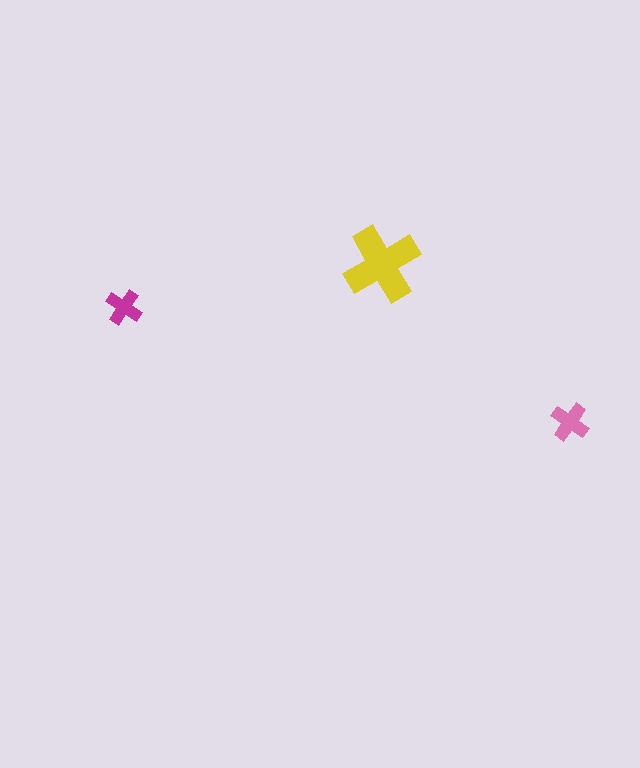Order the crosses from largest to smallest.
the yellow one, the pink one, the magenta one.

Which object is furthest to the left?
The magenta cross is leftmost.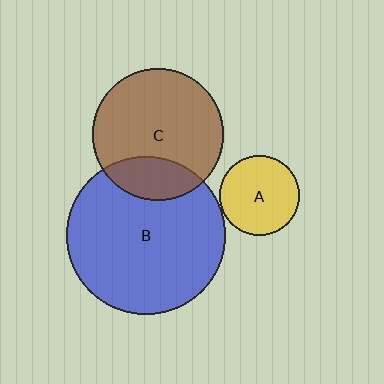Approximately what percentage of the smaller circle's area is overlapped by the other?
Approximately 20%.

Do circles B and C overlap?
Yes.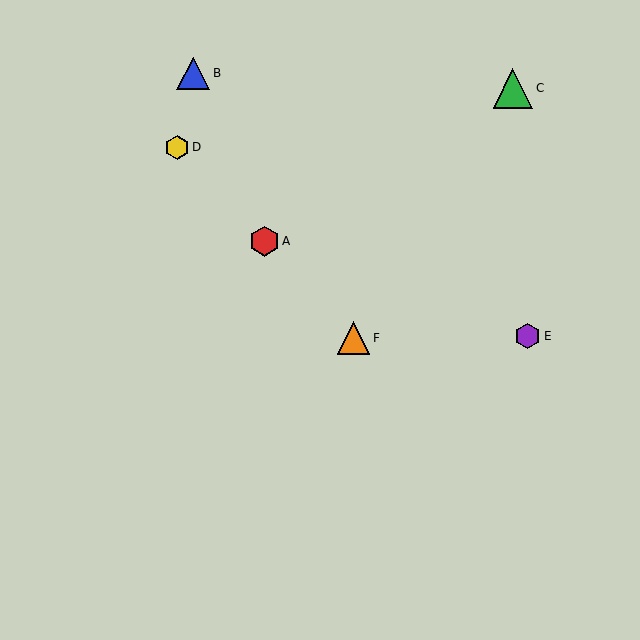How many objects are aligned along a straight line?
3 objects (A, D, F) are aligned along a straight line.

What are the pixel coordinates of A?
Object A is at (264, 241).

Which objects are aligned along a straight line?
Objects A, D, F are aligned along a straight line.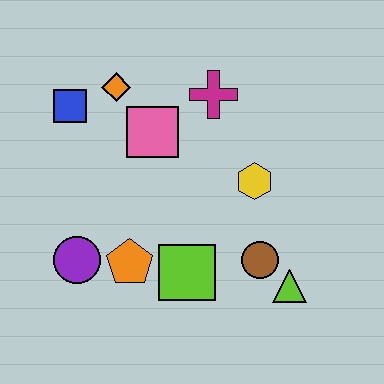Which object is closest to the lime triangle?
The brown circle is closest to the lime triangle.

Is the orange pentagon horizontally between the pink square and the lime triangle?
No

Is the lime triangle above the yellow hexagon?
No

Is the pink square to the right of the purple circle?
Yes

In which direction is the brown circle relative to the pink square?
The brown circle is below the pink square.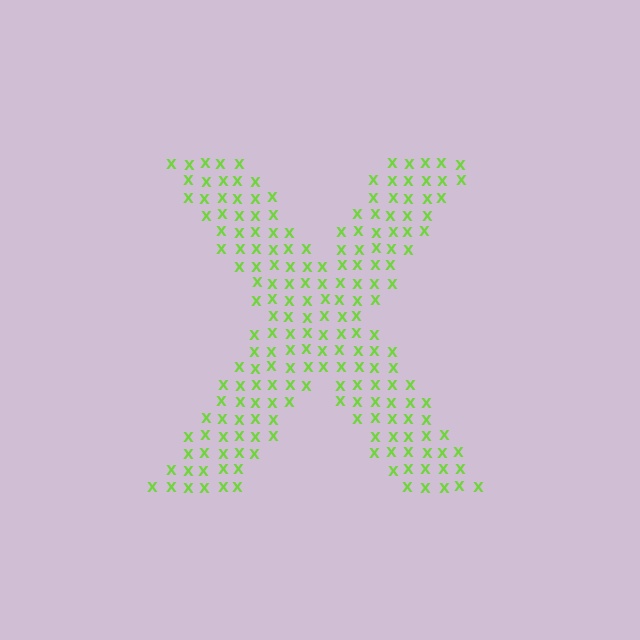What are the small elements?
The small elements are letter X's.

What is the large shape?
The large shape is the letter X.